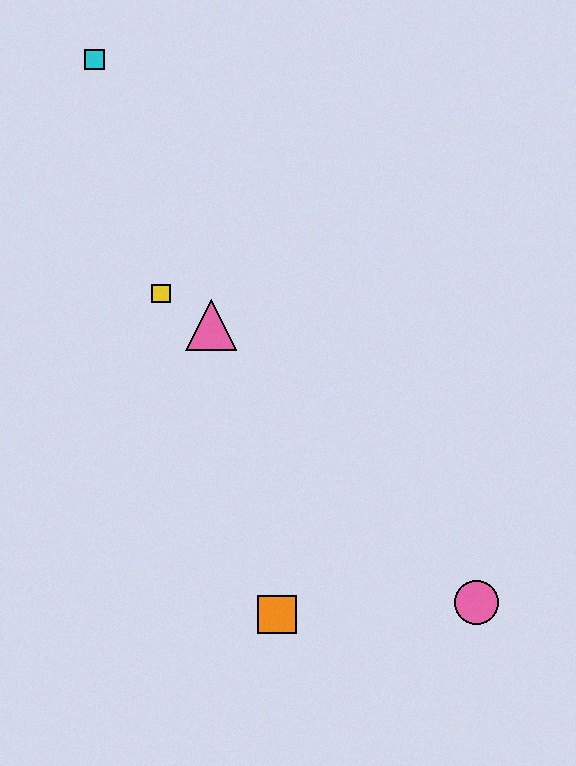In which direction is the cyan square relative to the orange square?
The cyan square is above the orange square.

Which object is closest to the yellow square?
The pink triangle is closest to the yellow square.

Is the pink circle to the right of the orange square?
Yes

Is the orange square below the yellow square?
Yes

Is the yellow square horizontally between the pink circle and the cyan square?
Yes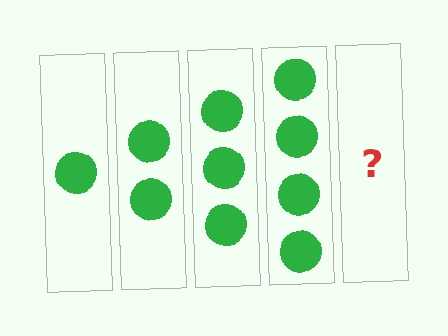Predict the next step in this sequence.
The next step is 5 circles.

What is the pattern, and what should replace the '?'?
The pattern is that each step adds one more circle. The '?' should be 5 circles.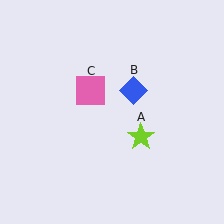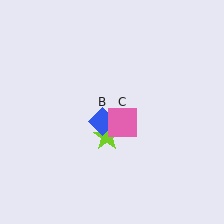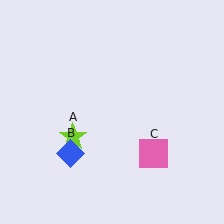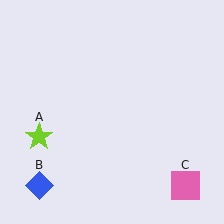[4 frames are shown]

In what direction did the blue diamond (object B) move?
The blue diamond (object B) moved down and to the left.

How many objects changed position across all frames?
3 objects changed position: lime star (object A), blue diamond (object B), pink square (object C).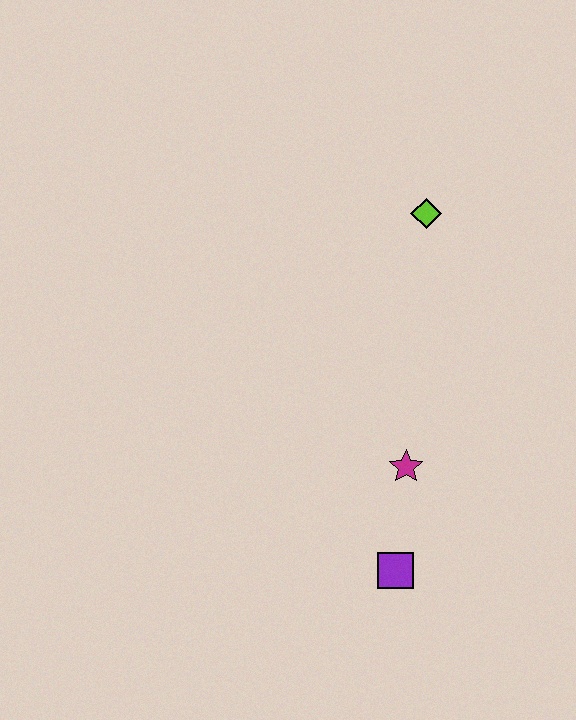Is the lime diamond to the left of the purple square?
No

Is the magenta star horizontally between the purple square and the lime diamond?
Yes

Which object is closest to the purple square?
The magenta star is closest to the purple square.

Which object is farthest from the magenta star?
The lime diamond is farthest from the magenta star.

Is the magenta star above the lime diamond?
No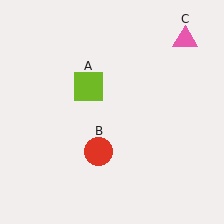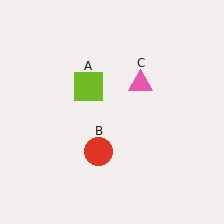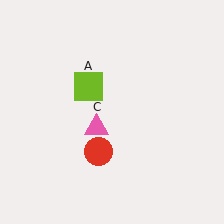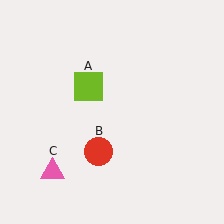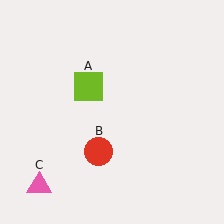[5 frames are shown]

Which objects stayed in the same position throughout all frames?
Lime square (object A) and red circle (object B) remained stationary.